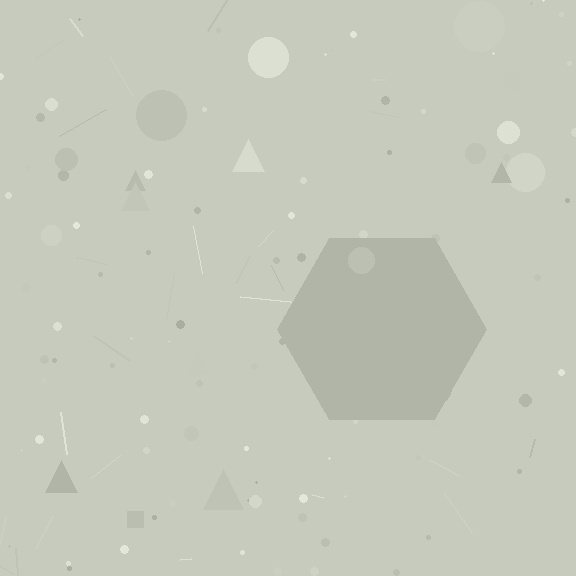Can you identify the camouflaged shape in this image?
The camouflaged shape is a hexagon.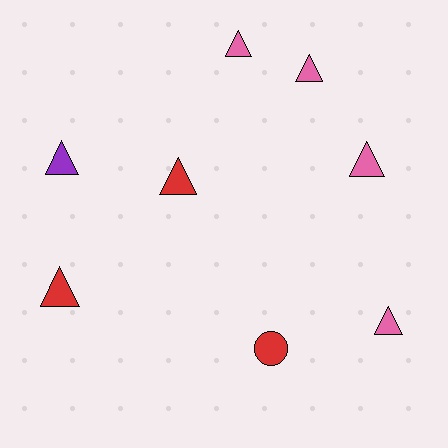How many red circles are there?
There is 1 red circle.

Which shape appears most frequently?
Triangle, with 7 objects.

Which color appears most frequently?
Pink, with 4 objects.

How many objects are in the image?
There are 8 objects.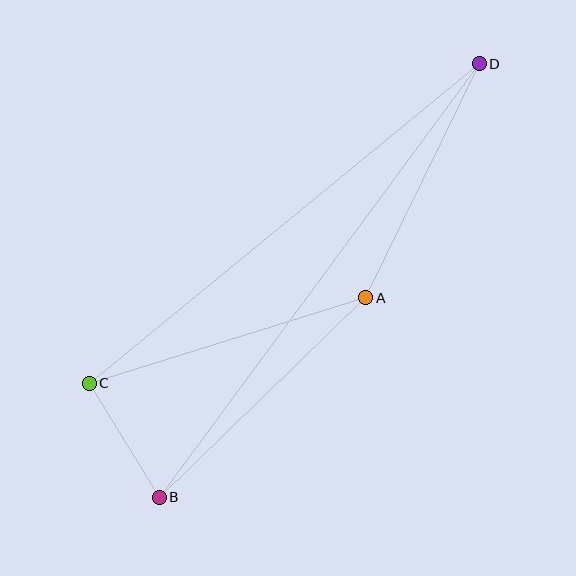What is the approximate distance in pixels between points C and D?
The distance between C and D is approximately 504 pixels.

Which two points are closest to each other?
Points B and C are closest to each other.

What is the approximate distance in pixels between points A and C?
The distance between A and C is approximately 289 pixels.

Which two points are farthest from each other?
Points B and D are farthest from each other.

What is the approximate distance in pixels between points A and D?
The distance between A and D is approximately 260 pixels.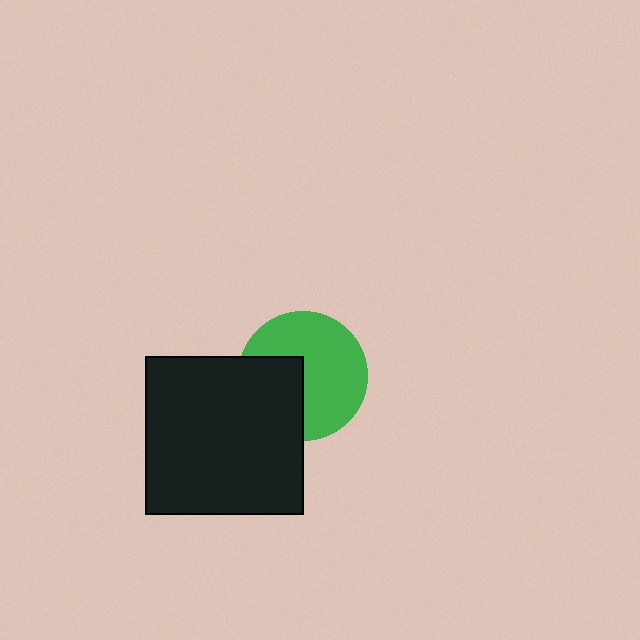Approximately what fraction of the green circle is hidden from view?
Roughly 35% of the green circle is hidden behind the black square.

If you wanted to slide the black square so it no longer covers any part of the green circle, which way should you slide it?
Slide it left — that is the most direct way to separate the two shapes.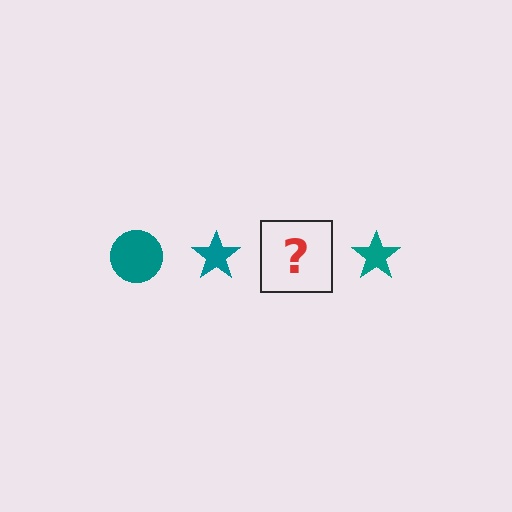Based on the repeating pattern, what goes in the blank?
The blank should be a teal circle.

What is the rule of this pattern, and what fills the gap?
The rule is that the pattern cycles through circle, star shapes in teal. The gap should be filled with a teal circle.